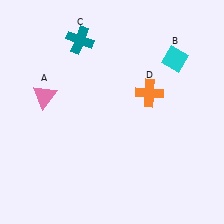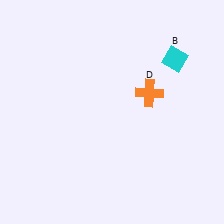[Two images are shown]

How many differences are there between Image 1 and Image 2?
There are 2 differences between the two images.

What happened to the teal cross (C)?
The teal cross (C) was removed in Image 2. It was in the top-left area of Image 1.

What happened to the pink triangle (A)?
The pink triangle (A) was removed in Image 2. It was in the top-left area of Image 1.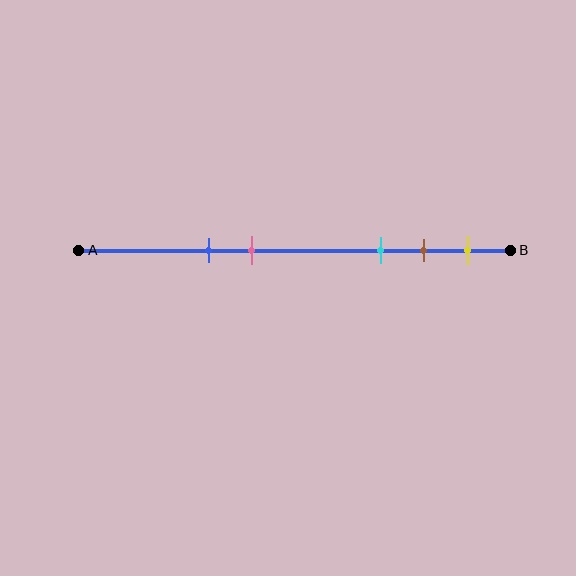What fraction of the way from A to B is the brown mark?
The brown mark is approximately 80% (0.8) of the way from A to B.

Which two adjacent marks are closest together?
The brown and yellow marks are the closest adjacent pair.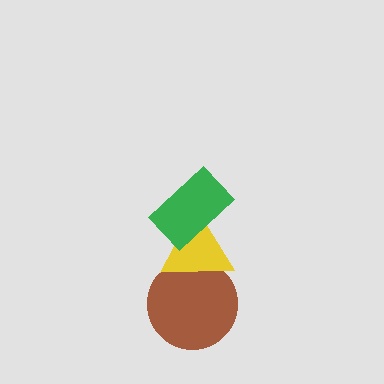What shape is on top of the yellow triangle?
The green rectangle is on top of the yellow triangle.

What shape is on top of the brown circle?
The yellow triangle is on top of the brown circle.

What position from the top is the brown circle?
The brown circle is 3rd from the top.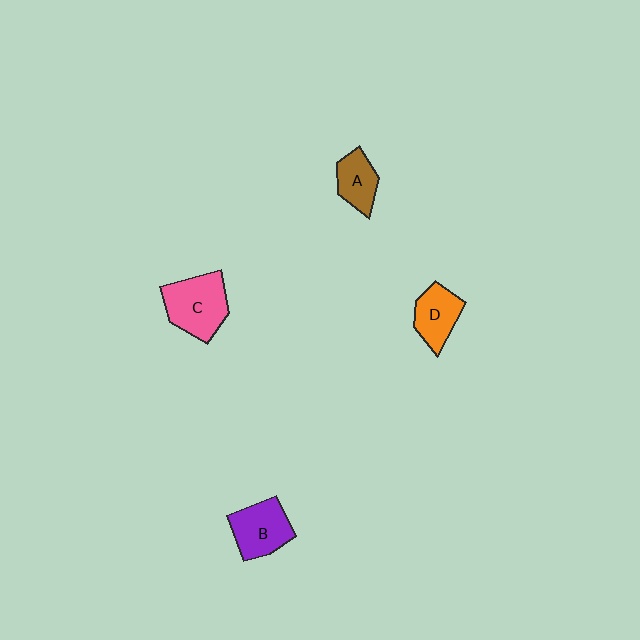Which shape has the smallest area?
Shape A (brown).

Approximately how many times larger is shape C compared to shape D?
Approximately 1.5 times.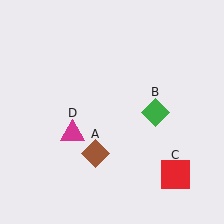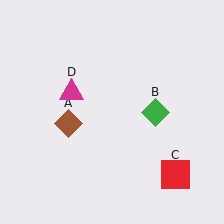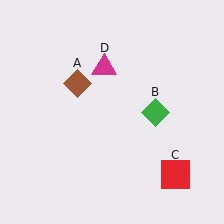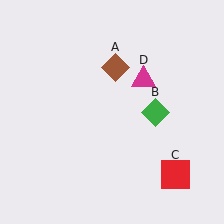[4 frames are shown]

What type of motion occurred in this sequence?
The brown diamond (object A), magenta triangle (object D) rotated clockwise around the center of the scene.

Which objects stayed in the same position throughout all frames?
Green diamond (object B) and red square (object C) remained stationary.